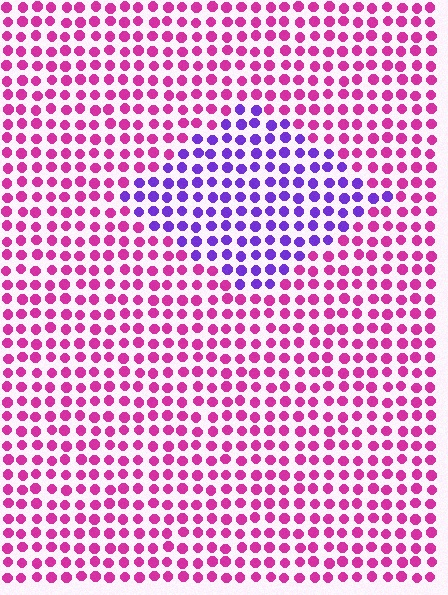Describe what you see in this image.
The image is filled with small magenta elements in a uniform arrangement. A diamond-shaped region is visible where the elements are tinted to a slightly different hue, forming a subtle color boundary.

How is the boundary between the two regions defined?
The boundary is defined purely by a slight shift in hue (about 54 degrees). Spacing, size, and orientation are identical on both sides.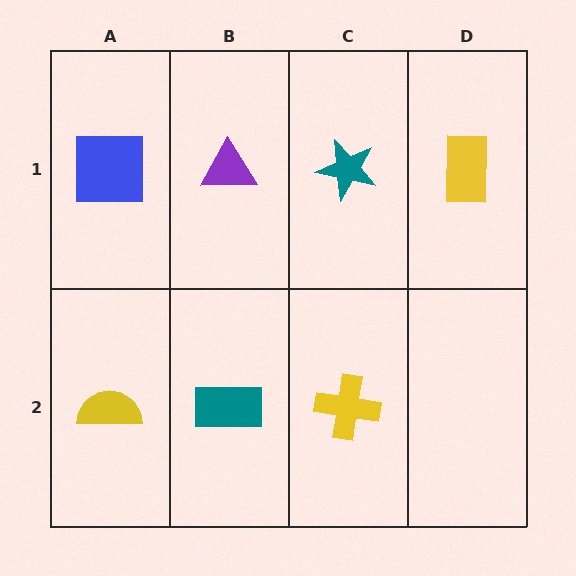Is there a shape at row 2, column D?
No, that cell is empty.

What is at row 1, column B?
A purple triangle.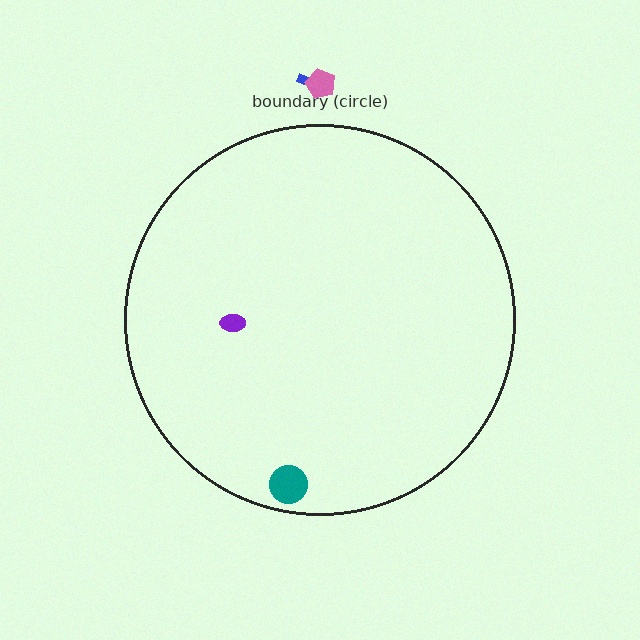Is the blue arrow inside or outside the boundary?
Outside.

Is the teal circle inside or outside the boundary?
Inside.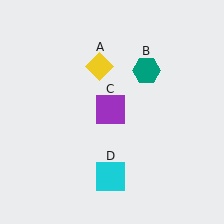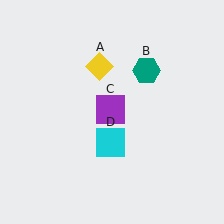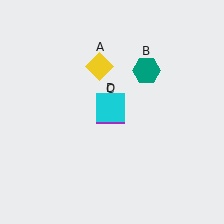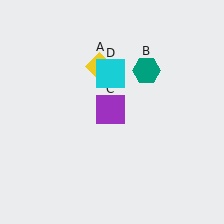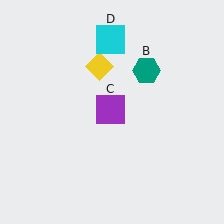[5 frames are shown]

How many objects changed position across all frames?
1 object changed position: cyan square (object D).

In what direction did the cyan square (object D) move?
The cyan square (object D) moved up.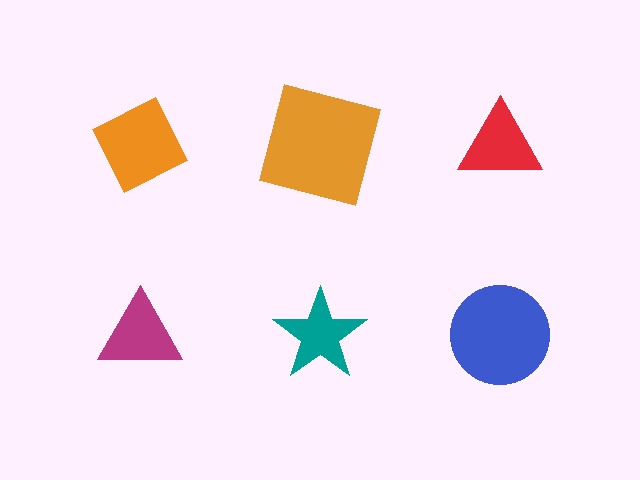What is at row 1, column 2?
An orange square.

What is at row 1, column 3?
A red triangle.